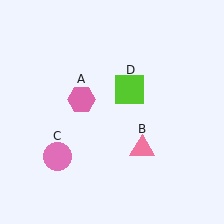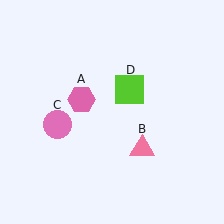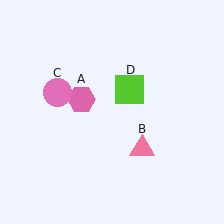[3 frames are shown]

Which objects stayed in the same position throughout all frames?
Pink hexagon (object A) and pink triangle (object B) and lime square (object D) remained stationary.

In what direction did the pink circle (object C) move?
The pink circle (object C) moved up.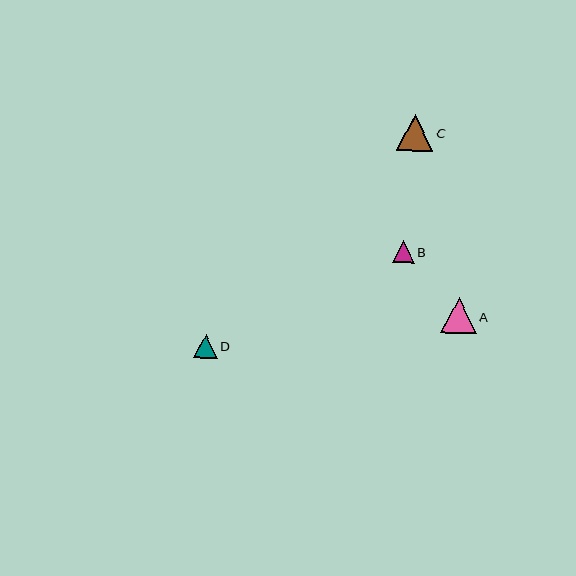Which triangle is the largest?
Triangle C is the largest with a size of approximately 36 pixels.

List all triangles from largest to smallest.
From largest to smallest: C, A, D, B.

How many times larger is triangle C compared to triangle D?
Triangle C is approximately 1.5 times the size of triangle D.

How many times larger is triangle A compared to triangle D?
Triangle A is approximately 1.5 times the size of triangle D.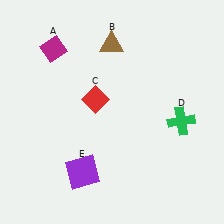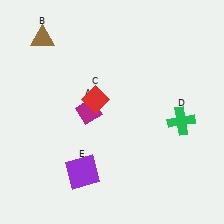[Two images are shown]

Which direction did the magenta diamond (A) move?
The magenta diamond (A) moved down.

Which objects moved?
The objects that moved are: the magenta diamond (A), the brown triangle (B).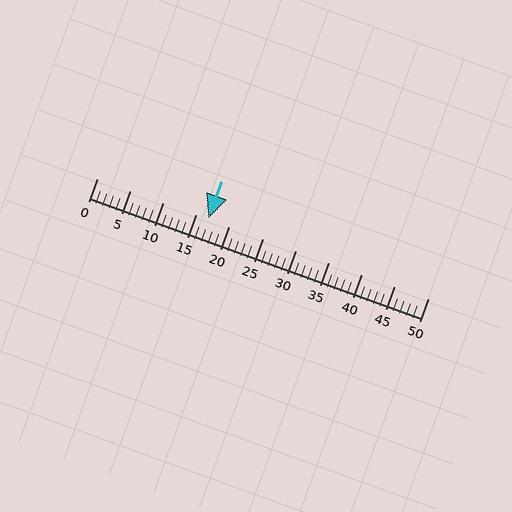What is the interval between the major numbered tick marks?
The major tick marks are spaced 5 units apart.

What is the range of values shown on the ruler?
The ruler shows values from 0 to 50.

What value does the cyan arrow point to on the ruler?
The cyan arrow points to approximately 17.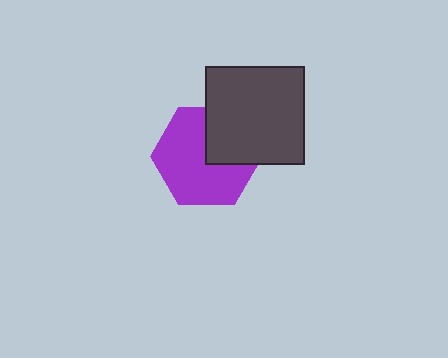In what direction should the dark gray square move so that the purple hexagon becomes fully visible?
The dark gray square should move toward the upper-right. That is the shortest direction to clear the overlap and leave the purple hexagon fully visible.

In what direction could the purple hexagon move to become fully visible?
The purple hexagon could move toward the lower-left. That would shift it out from behind the dark gray square entirely.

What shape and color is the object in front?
The object in front is a dark gray square.